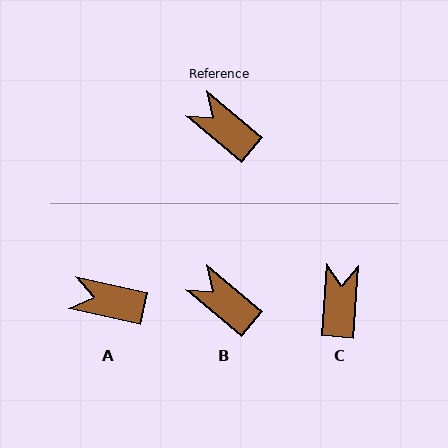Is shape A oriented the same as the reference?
No, it is off by about 28 degrees.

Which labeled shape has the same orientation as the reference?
B.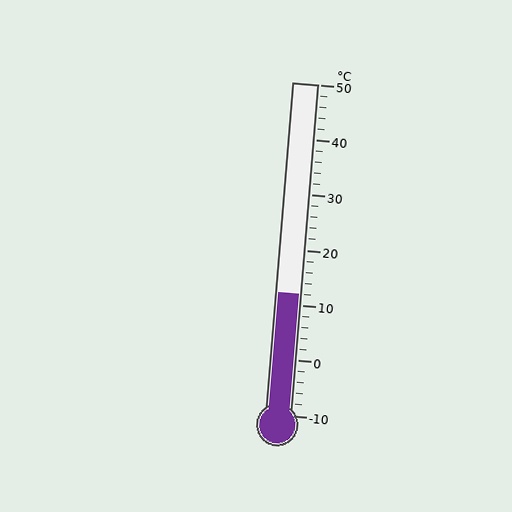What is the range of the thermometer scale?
The thermometer scale ranges from -10°C to 50°C.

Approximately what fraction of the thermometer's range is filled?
The thermometer is filled to approximately 35% of its range.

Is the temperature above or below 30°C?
The temperature is below 30°C.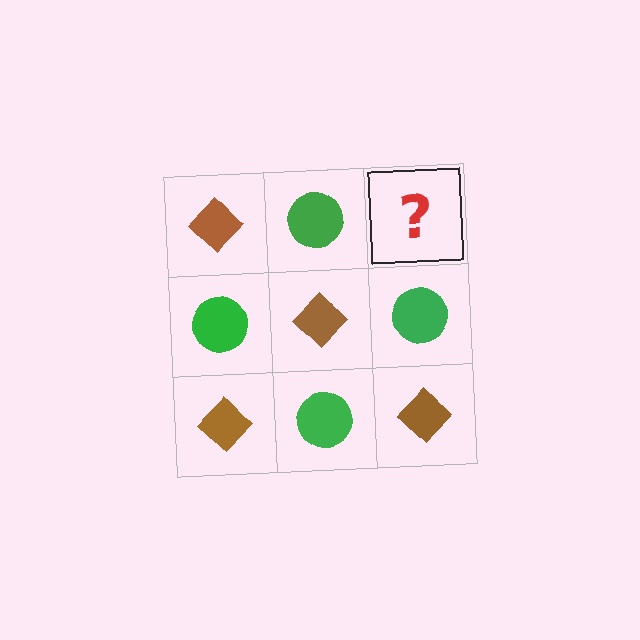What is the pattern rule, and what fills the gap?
The rule is that it alternates brown diamond and green circle in a checkerboard pattern. The gap should be filled with a brown diamond.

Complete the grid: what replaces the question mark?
The question mark should be replaced with a brown diamond.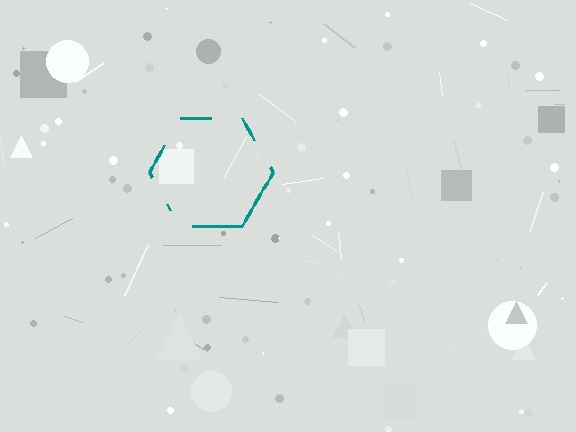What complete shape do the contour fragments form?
The contour fragments form a hexagon.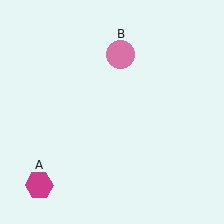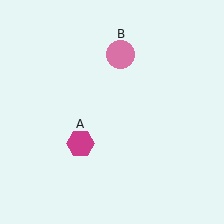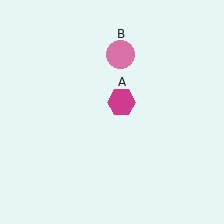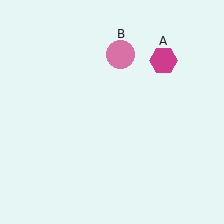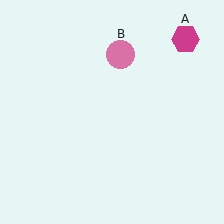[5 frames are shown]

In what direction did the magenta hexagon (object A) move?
The magenta hexagon (object A) moved up and to the right.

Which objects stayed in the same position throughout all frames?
Pink circle (object B) remained stationary.